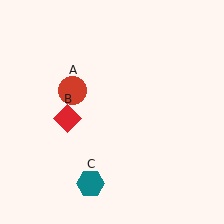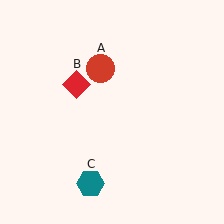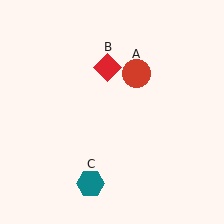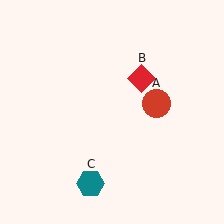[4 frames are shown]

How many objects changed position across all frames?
2 objects changed position: red circle (object A), red diamond (object B).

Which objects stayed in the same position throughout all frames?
Teal hexagon (object C) remained stationary.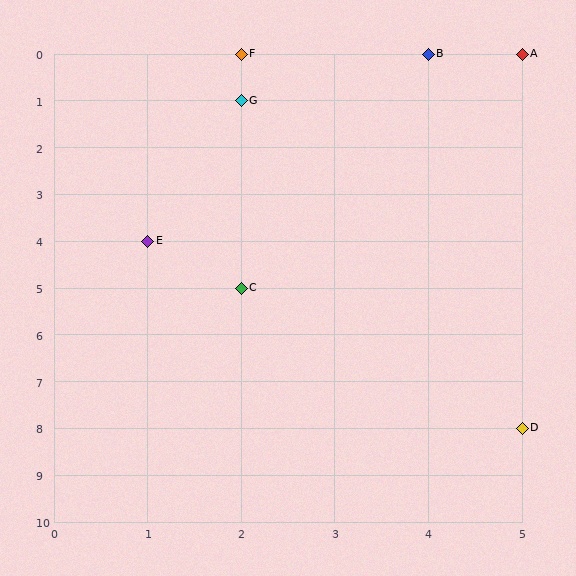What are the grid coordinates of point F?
Point F is at grid coordinates (2, 0).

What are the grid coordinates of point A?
Point A is at grid coordinates (5, 0).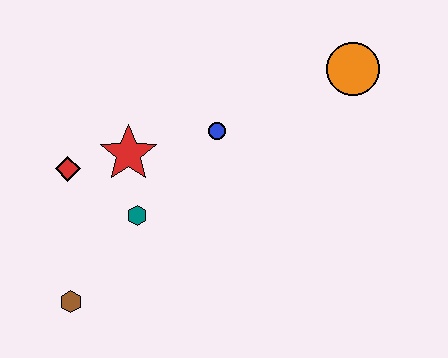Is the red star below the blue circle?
Yes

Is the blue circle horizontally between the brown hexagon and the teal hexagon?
No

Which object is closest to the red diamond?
The red star is closest to the red diamond.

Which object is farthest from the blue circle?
The brown hexagon is farthest from the blue circle.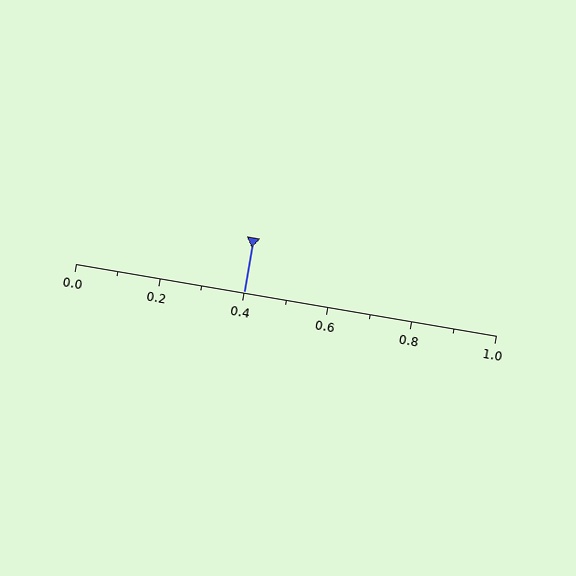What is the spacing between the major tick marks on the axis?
The major ticks are spaced 0.2 apart.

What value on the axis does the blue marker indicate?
The marker indicates approximately 0.4.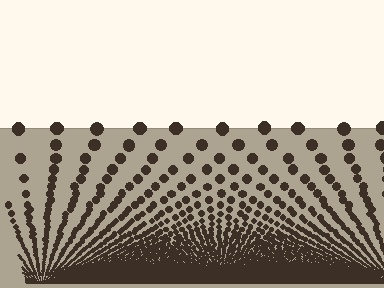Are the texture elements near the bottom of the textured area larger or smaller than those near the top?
Smaller. The gradient is inverted — elements near the bottom are smaller and denser.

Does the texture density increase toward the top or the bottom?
Density increases toward the bottom.